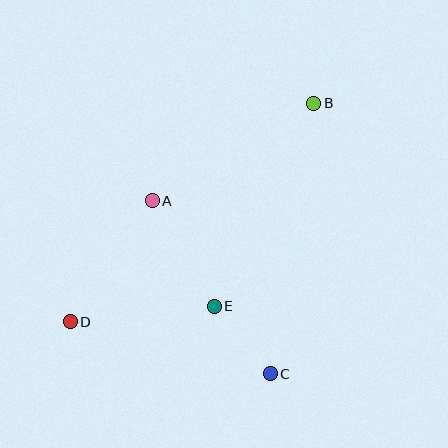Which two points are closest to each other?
Points C and E are closest to each other.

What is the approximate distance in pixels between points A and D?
The distance between A and D is approximately 146 pixels.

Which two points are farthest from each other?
Points B and D are farthest from each other.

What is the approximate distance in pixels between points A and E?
The distance between A and E is approximately 122 pixels.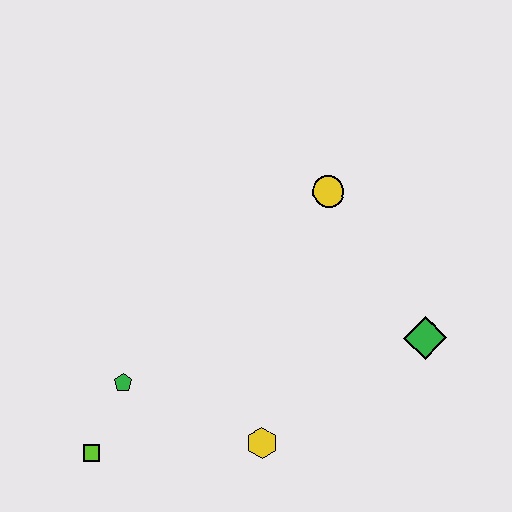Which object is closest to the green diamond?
The yellow circle is closest to the green diamond.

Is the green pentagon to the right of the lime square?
Yes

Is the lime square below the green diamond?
Yes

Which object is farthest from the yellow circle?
The lime square is farthest from the yellow circle.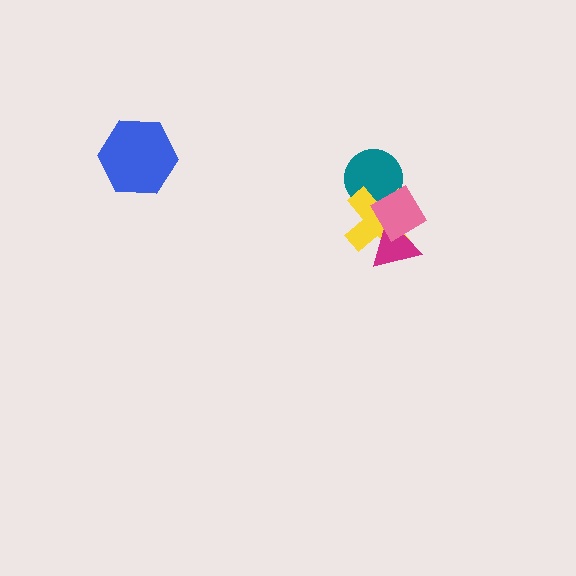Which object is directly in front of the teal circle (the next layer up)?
The yellow cross is directly in front of the teal circle.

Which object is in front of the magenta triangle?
The pink diamond is in front of the magenta triangle.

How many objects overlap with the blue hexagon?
0 objects overlap with the blue hexagon.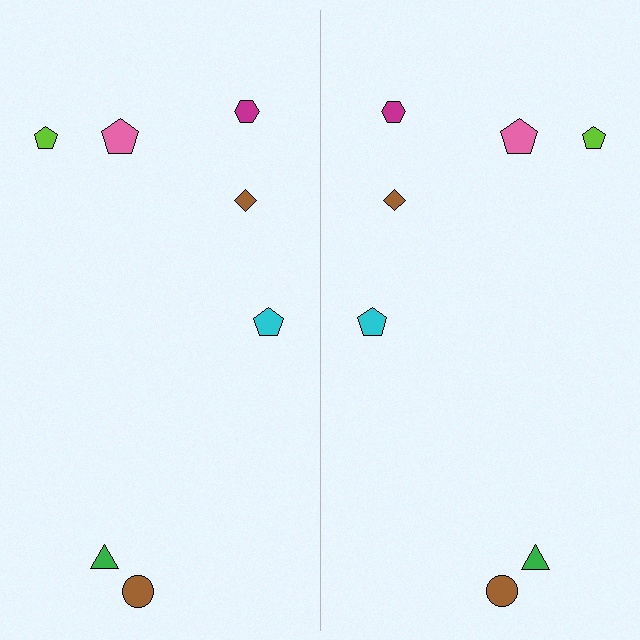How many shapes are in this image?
There are 14 shapes in this image.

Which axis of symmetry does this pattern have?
The pattern has a vertical axis of symmetry running through the center of the image.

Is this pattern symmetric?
Yes, this pattern has bilateral (reflection) symmetry.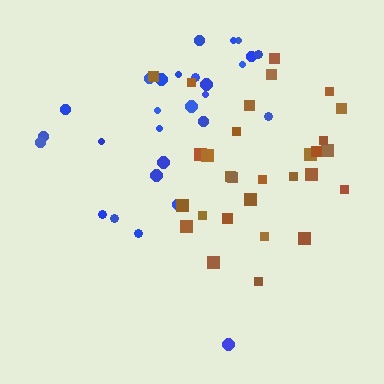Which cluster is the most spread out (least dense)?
Blue.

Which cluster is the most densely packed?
Brown.